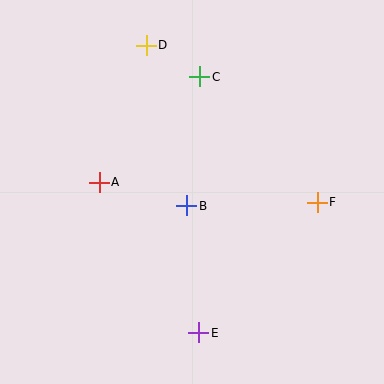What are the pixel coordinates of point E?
Point E is at (199, 333).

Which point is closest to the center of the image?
Point B at (187, 206) is closest to the center.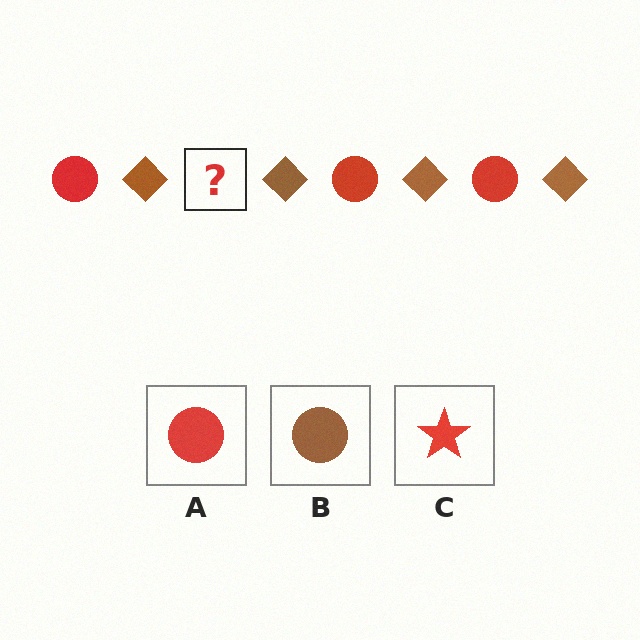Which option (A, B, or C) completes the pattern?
A.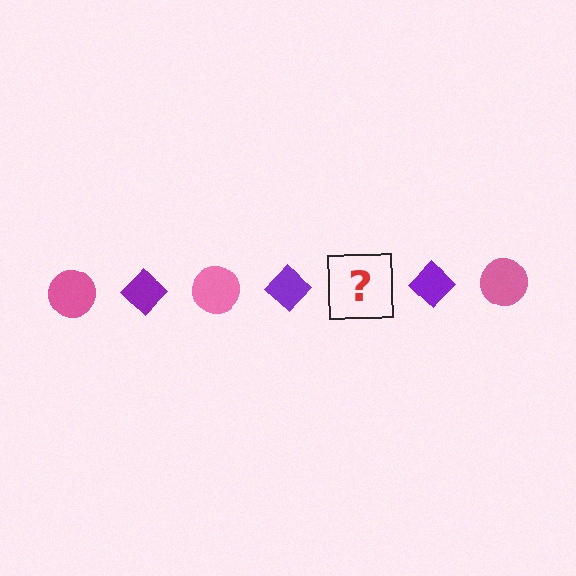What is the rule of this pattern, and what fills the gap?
The rule is that the pattern alternates between pink circle and purple diamond. The gap should be filled with a pink circle.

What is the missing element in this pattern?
The missing element is a pink circle.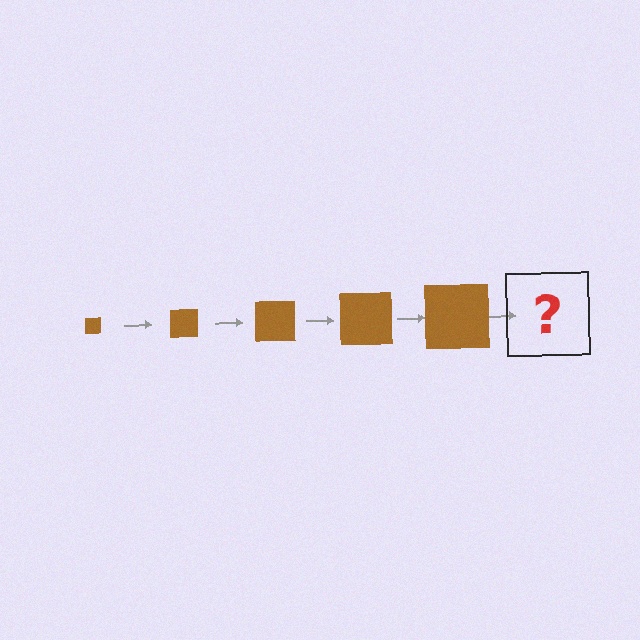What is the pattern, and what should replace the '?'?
The pattern is that the square gets progressively larger each step. The '?' should be a brown square, larger than the previous one.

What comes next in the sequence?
The next element should be a brown square, larger than the previous one.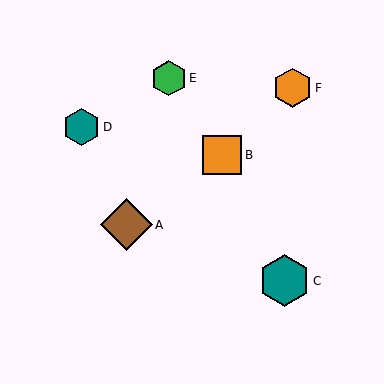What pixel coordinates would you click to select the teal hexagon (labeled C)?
Click at (285, 281) to select the teal hexagon C.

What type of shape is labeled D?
Shape D is a teal hexagon.